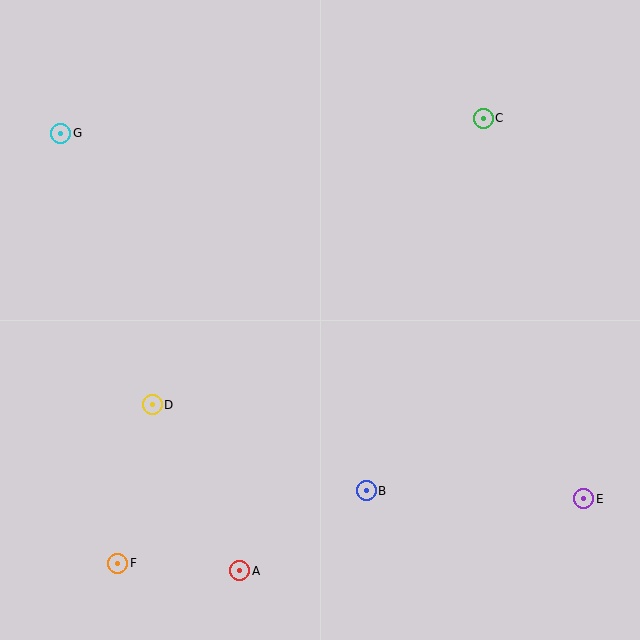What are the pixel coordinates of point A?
Point A is at (240, 571).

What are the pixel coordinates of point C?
Point C is at (483, 118).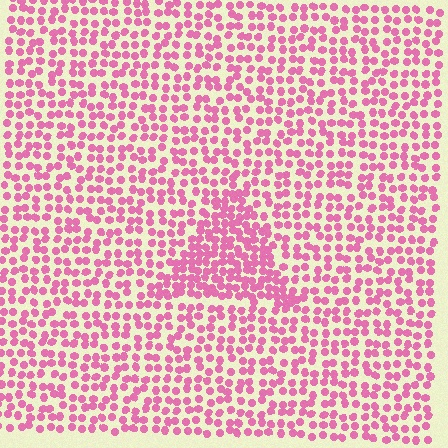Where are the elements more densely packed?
The elements are more densely packed inside the triangle boundary.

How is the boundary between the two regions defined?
The boundary is defined by a change in element density (approximately 1.8x ratio). All elements are the same color, size, and shape.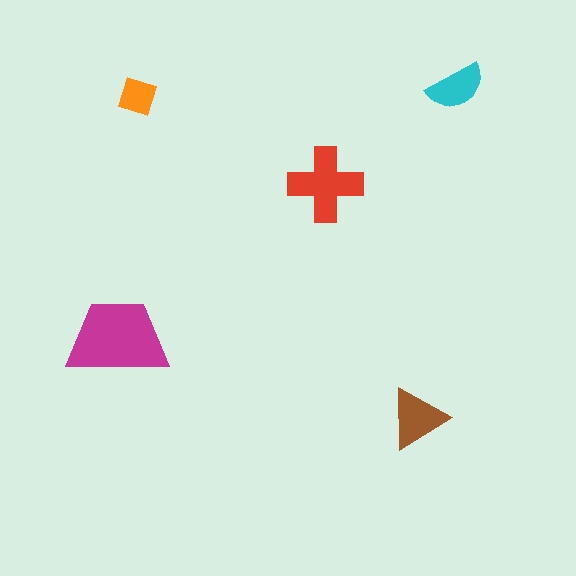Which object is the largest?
The magenta trapezoid.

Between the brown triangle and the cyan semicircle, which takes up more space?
The brown triangle.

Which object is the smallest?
The orange diamond.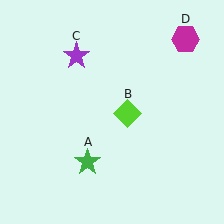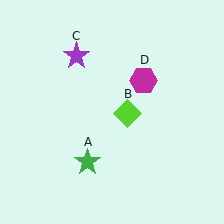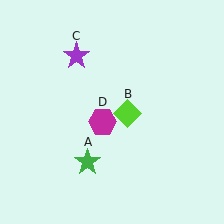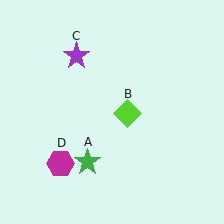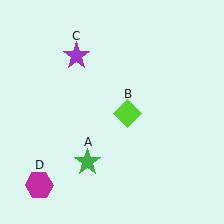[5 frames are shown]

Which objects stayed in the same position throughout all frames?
Green star (object A) and lime diamond (object B) and purple star (object C) remained stationary.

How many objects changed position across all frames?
1 object changed position: magenta hexagon (object D).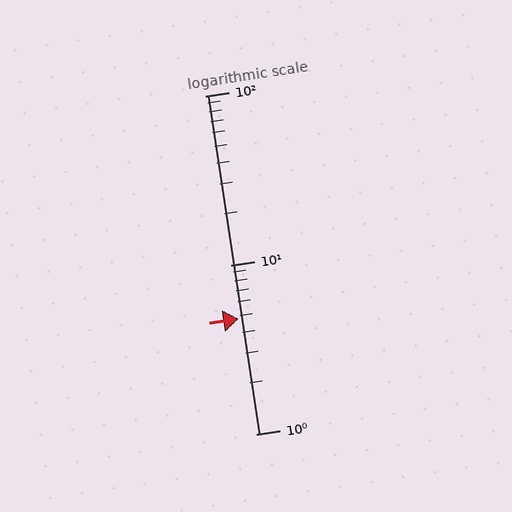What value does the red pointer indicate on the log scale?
The pointer indicates approximately 4.8.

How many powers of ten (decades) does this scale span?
The scale spans 2 decades, from 1 to 100.